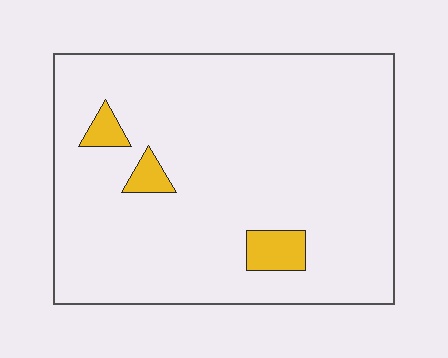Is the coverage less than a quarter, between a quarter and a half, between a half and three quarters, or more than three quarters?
Less than a quarter.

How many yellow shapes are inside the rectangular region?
3.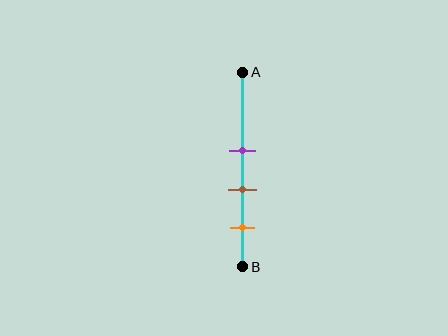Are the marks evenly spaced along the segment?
Yes, the marks are approximately evenly spaced.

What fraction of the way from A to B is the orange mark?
The orange mark is approximately 80% (0.8) of the way from A to B.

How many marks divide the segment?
There are 3 marks dividing the segment.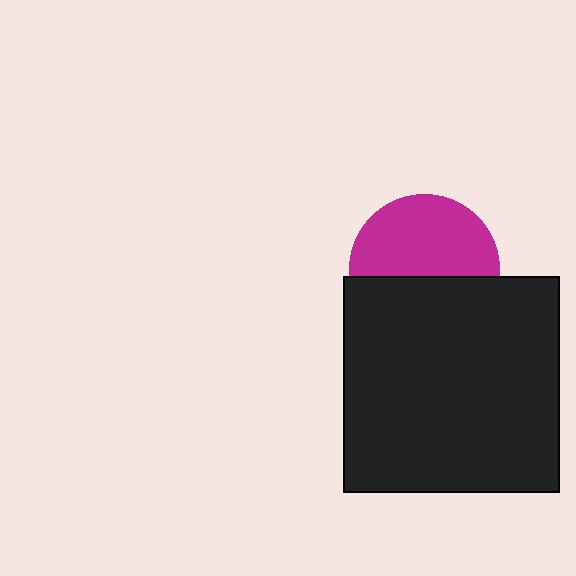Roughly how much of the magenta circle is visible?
About half of it is visible (roughly 55%).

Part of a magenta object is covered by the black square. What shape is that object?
It is a circle.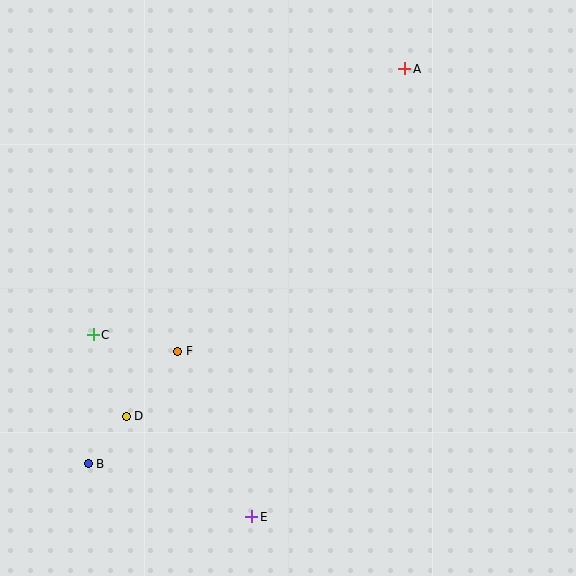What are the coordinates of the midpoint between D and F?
The midpoint between D and F is at (152, 384).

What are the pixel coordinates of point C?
Point C is at (93, 335).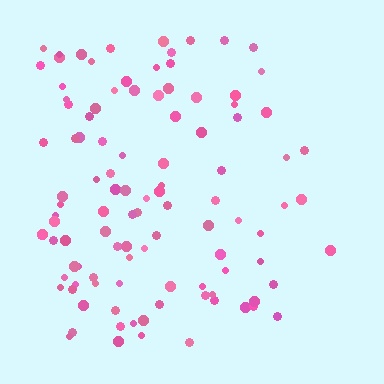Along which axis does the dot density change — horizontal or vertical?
Horizontal.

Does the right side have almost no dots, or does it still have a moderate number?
Still a moderate number, just noticeably fewer than the left.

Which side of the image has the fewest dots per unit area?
The right.